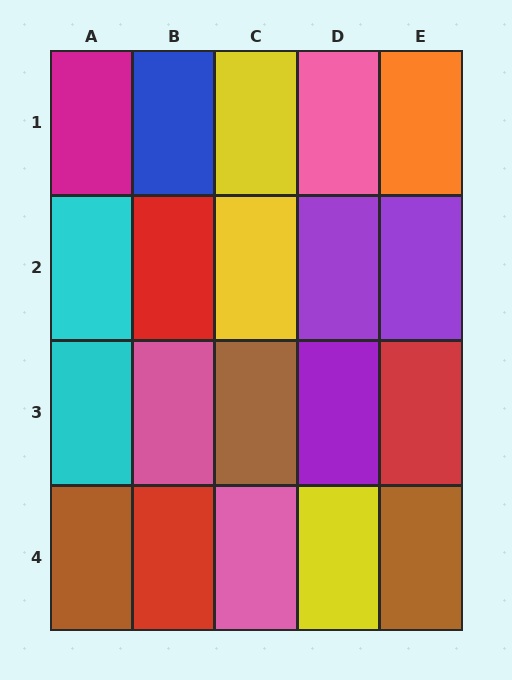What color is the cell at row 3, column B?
Pink.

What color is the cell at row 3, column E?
Red.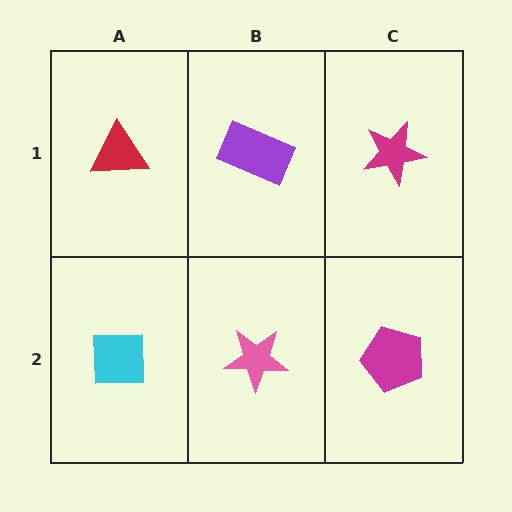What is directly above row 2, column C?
A magenta star.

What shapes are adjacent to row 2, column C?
A magenta star (row 1, column C), a pink star (row 2, column B).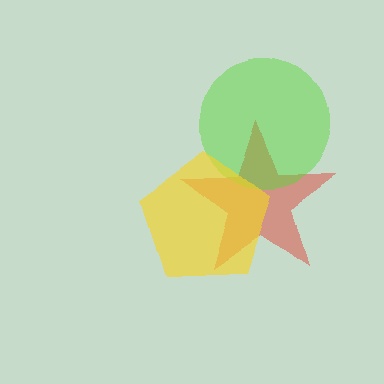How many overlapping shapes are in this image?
There are 3 overlapping shapes in the image.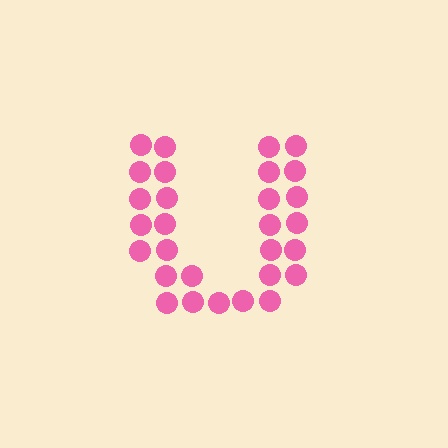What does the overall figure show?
The overall figure shows the letter U.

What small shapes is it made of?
It is made of small circles.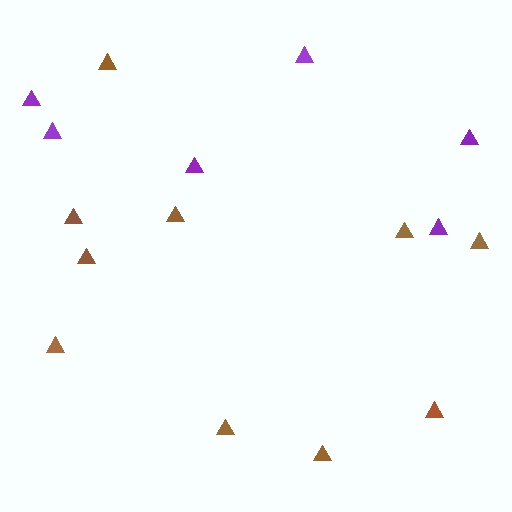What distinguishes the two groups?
There are 2 groups: one group of purple triangles (6) and one group of brown triangles (10).